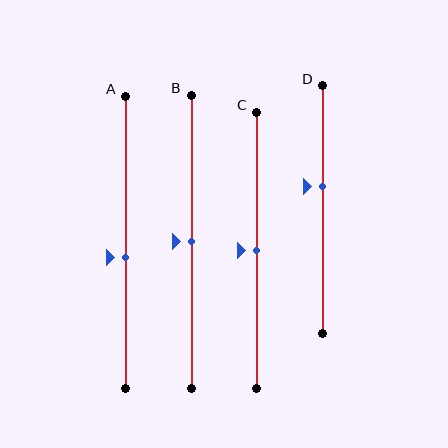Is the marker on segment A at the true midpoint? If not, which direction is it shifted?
No, the marker on segment A is shifted downward by about 5% of the segment length.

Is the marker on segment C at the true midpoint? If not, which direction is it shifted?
Yes, the marker on segment C is at the true midpoint.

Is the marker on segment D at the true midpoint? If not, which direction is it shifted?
No, the marker on segment D is shifted upward by about 9% of the segment length.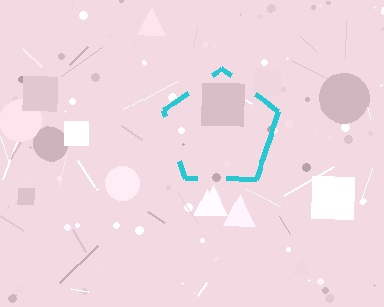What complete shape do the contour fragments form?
The contour fragments form a pentagon.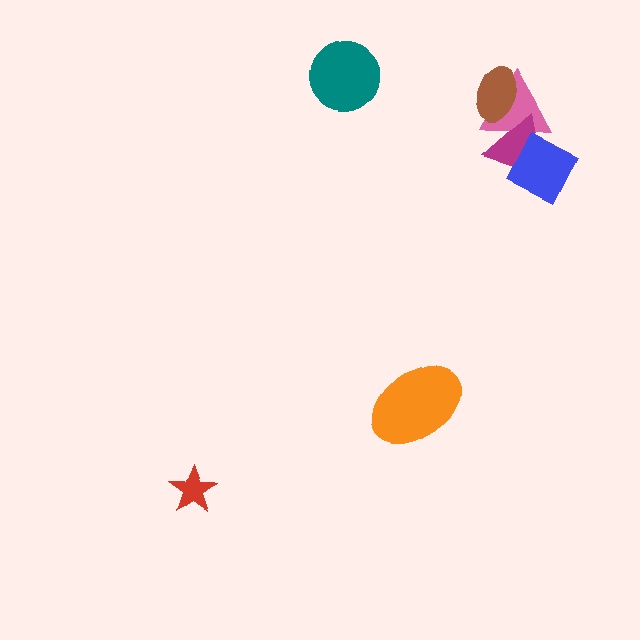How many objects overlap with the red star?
0 objects overlap with the red star.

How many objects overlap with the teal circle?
0 objects overlap with the teal circle.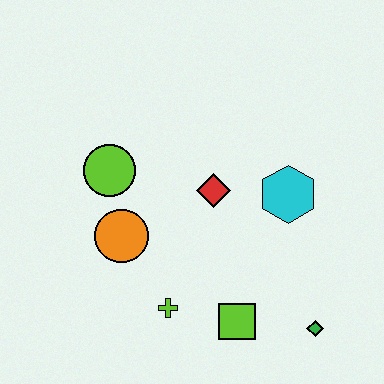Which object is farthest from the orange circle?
The green diamond is farthest from the orange circle.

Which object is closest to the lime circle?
The orange circle is closest to the lime circle.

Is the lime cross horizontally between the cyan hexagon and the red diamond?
No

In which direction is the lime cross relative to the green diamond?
The lime cross is to the left of the green diamond.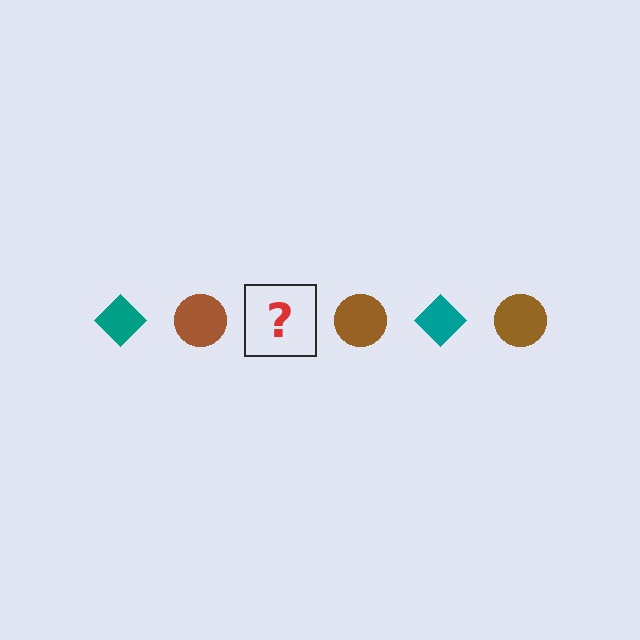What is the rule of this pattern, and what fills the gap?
The rule is that the pattern alternates between teal diamond and brown circle. The gap should be filled with a teal diamond.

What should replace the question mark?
The question mark should be replaced with a teal diamond.